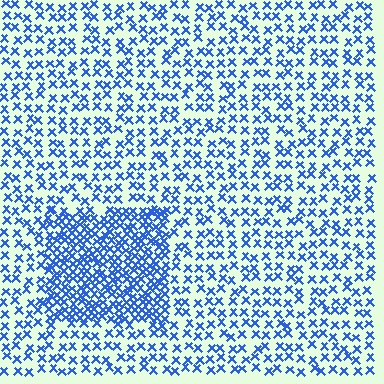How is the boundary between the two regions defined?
The boundary is defined by a change in element density (approximately 2.2x ratio). All elements are the same color, size, and shape.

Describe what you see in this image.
The image contains small blue elements arranged at two different densities. A rectangle-shaped region is visible where the elements are more densely packed than the surrounding area.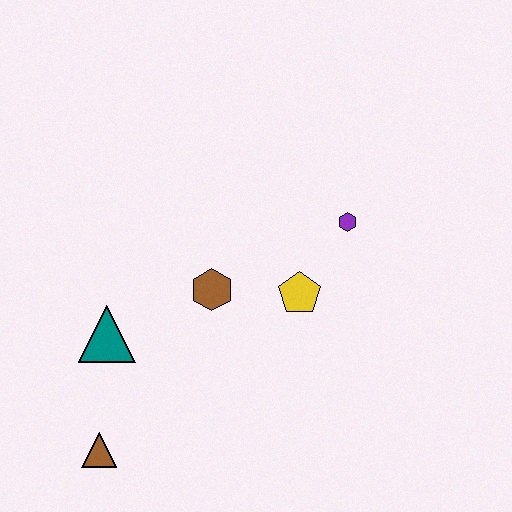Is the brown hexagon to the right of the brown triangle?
Yes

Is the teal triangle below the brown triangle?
No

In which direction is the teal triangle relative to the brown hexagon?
The teal triangle is to the left of the brown hexagon.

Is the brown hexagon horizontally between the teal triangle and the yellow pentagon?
Yes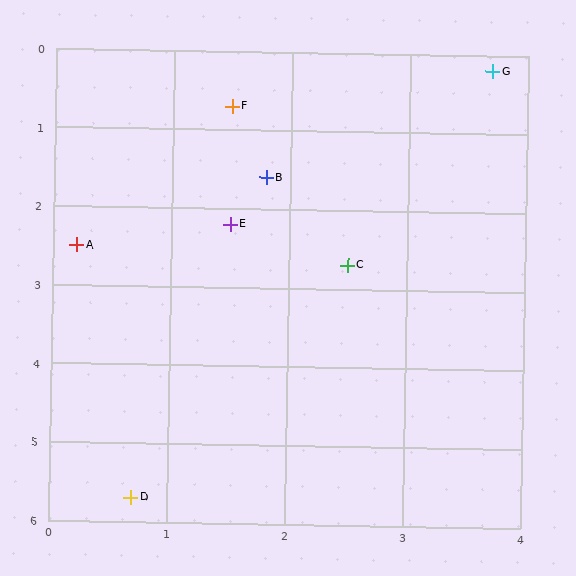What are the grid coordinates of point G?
Point G is at approximately (3.7, 0.2).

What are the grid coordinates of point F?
Point F is at approximately (1.5, 0.7).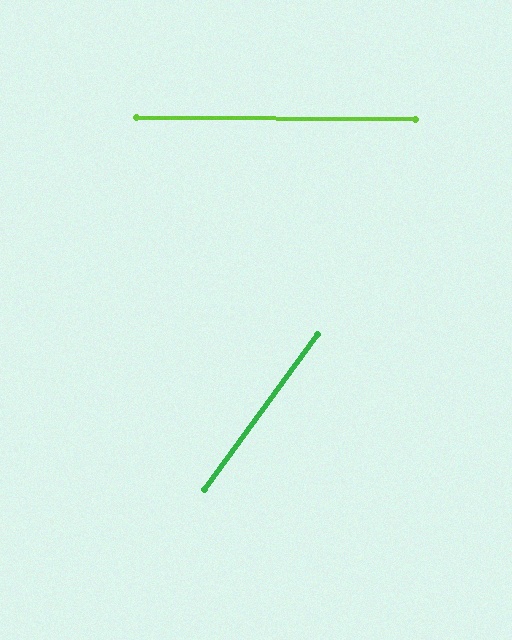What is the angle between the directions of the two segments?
Approximately 54 degrees.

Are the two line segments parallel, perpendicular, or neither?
Neither parallel nor perpendicular — they differ by about 54°.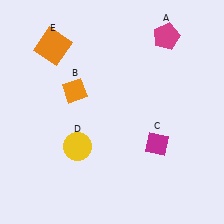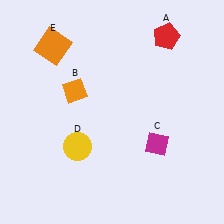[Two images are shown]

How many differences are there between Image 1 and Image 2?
There is 1 difference between the two images.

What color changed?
The pentagon (A) changed from magenta in Image 1 to red in Image 2.